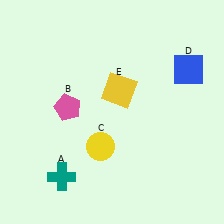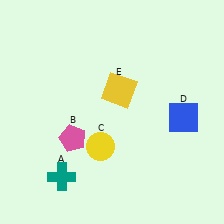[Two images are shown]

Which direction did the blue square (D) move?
The blue square (D) moved down.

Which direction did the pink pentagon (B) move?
The pink pentagon (B) moved down.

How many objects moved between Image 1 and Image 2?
2 objects moved between the two images.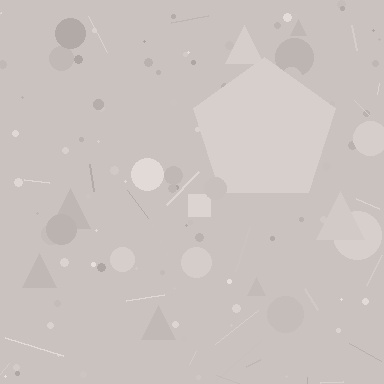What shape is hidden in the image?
A pentagon is hidden in the image.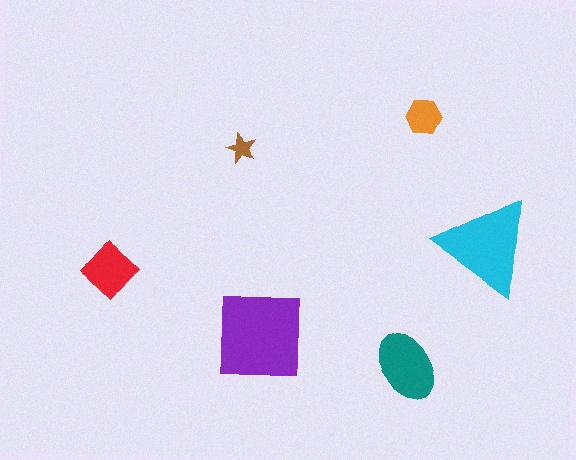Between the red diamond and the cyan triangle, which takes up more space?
The cyan triangle.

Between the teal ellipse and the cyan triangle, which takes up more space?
The cyan triangle.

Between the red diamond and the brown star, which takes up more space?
The red diamond.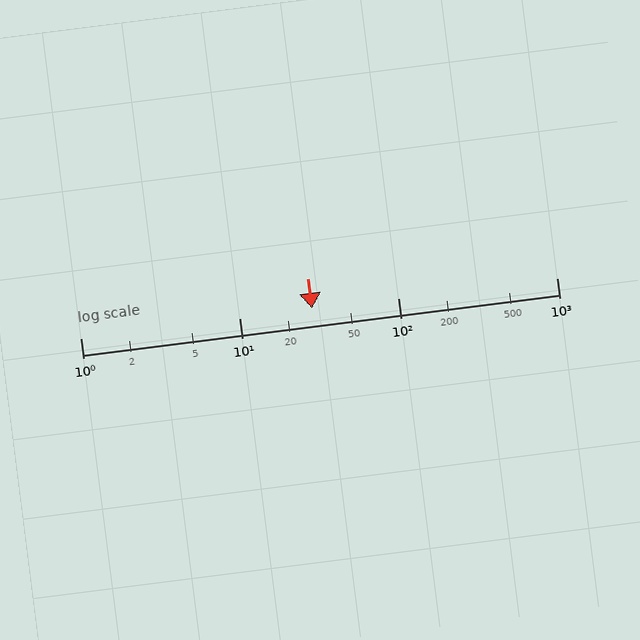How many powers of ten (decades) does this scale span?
The scale spans 3 decades, from 1 to 1000.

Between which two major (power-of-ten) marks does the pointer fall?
The pointer is between 10 and 100.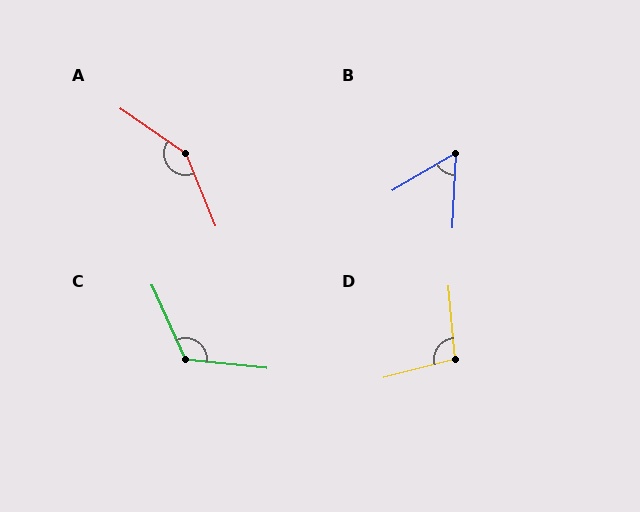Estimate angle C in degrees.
Approximately 120 degrees.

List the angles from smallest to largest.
B (57°), D (99°), C (120°), A (147°).